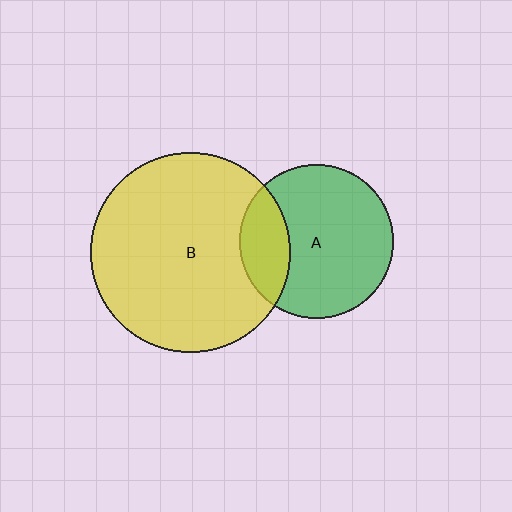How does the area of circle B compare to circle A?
Approximately 1.7 times.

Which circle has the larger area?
Circle B (yellow).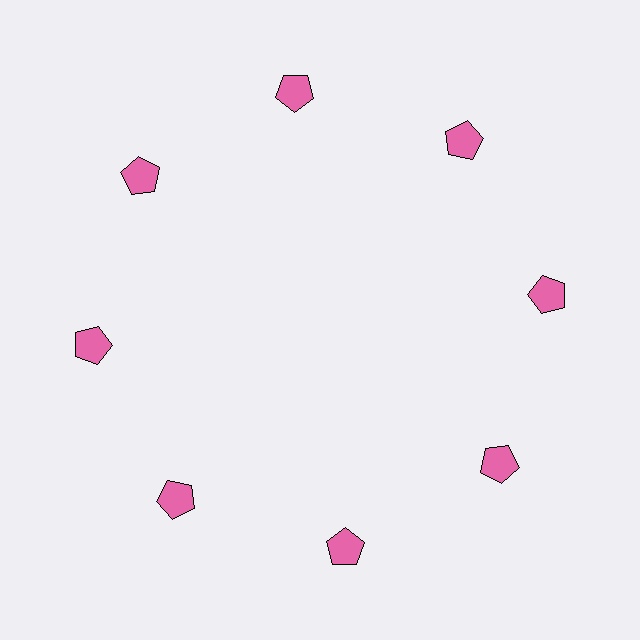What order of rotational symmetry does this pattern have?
This pattern has 8-fold rotational symmetry.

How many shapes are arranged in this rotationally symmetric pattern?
There are 8 shapes, arranged in 8 groups of 1.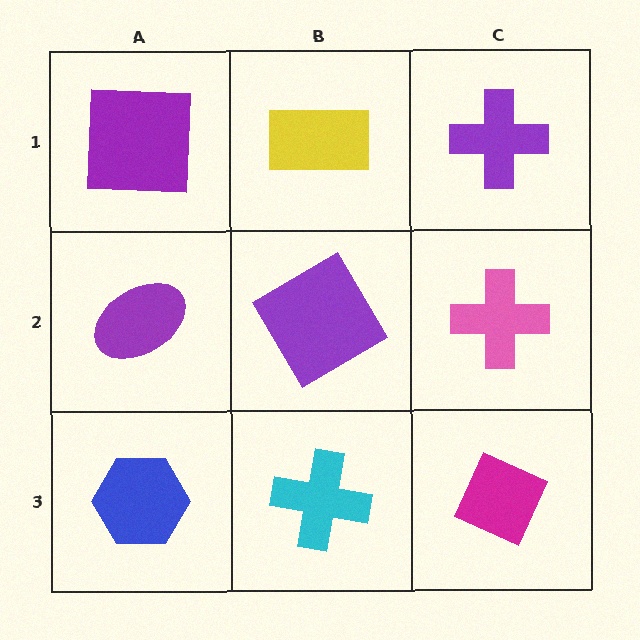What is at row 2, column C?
A pink cross.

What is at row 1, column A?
A purple square.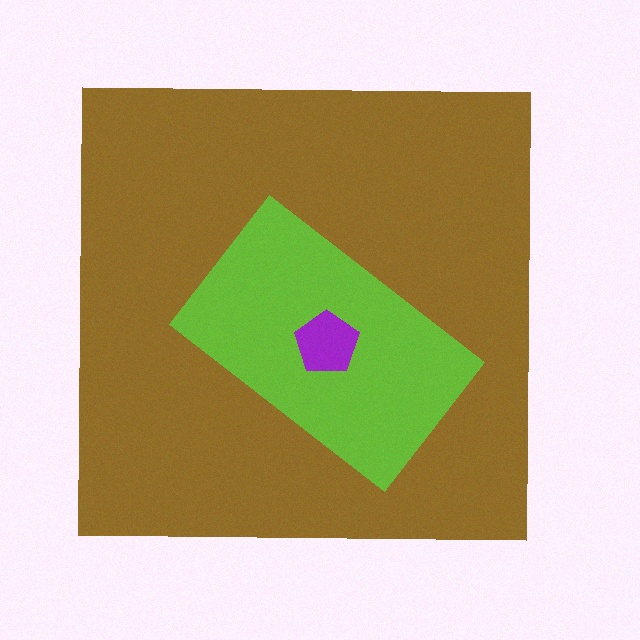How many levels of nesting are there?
3.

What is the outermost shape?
The brown square.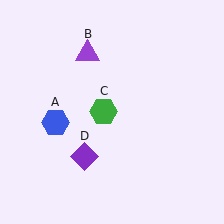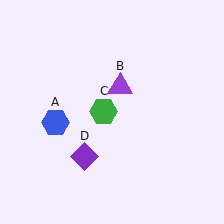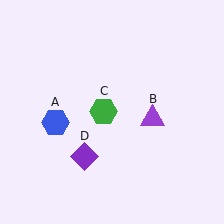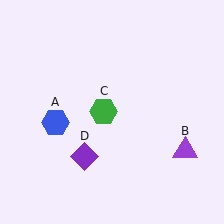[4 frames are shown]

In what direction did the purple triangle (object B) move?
The purple triangle (object B) moved down and to the right.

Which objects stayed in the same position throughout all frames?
Blue hexagon (object A) and green hexagon (object C) and purple diamond (object D) remained stationary.